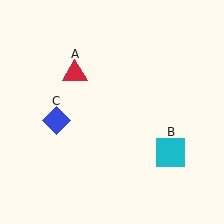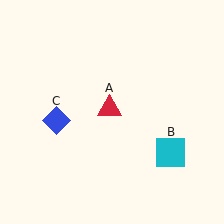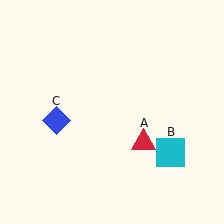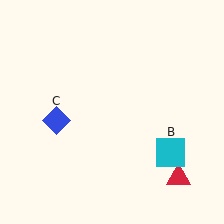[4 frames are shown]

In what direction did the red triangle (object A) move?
The red triangle (object A) moved down and to the right.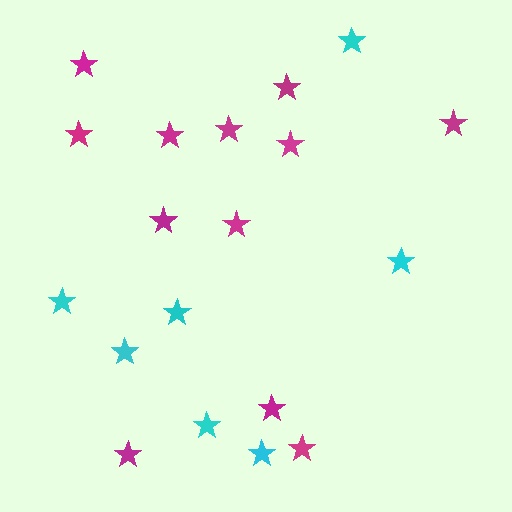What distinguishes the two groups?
There are 2 groups: one group of cyan stars (7) and one group of magenta stars (12).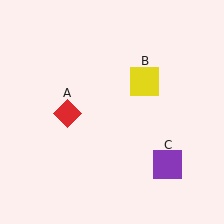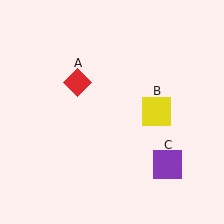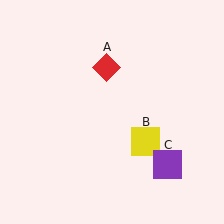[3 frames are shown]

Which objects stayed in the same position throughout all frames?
Purple square (object C) remained stationary.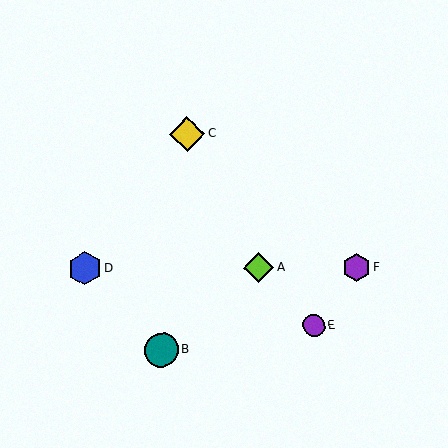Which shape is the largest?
The yellow diamond (labeled C) is the largest.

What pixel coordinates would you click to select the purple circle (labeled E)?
Click at (314, 326) to select the purple circle E.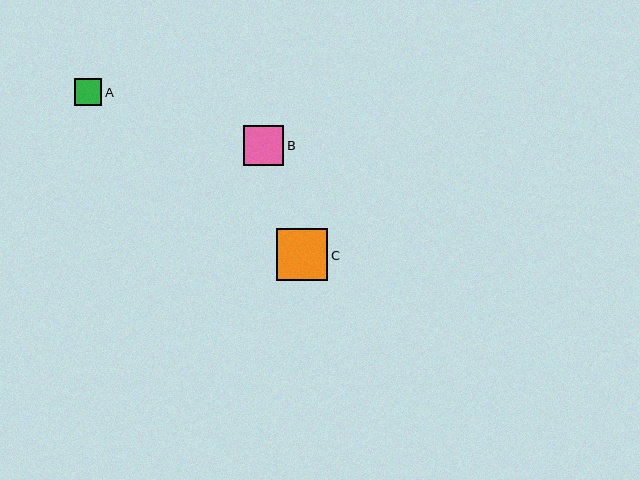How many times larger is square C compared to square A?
Square C is approximately 1.9 times the size of square A.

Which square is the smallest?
Square A is the smallest with a size of approximately 27 pixels.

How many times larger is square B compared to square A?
Square B is approximately 1.5 times the size of square A.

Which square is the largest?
Square C is the largest with a size of approximately 51 pixels.